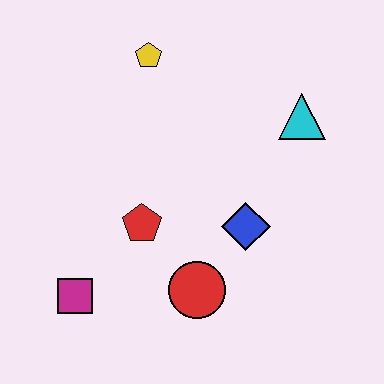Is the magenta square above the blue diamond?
No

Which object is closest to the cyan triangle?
The blue diamond is closest to the cyan triangle.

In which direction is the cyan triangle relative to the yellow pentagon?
The cyan triangle is to the right of the yellow pentagon.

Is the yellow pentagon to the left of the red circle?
Yes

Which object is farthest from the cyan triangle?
The magenta square is farthest from the cyan triangle.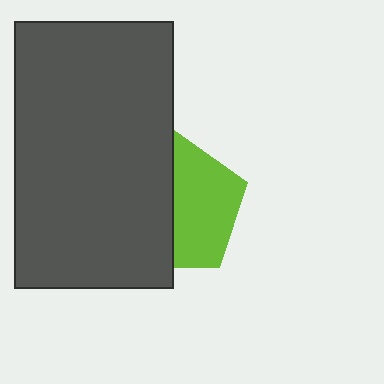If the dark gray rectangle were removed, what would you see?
You would see the complete lime pentagon.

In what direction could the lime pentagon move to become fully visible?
The lime pentagon could move right. That would shift it out from behind the dark gray rectangle entirely.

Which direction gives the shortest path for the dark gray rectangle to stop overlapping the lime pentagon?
Moving left gives the shortest separation.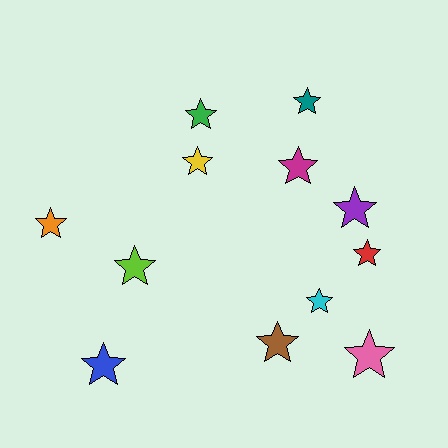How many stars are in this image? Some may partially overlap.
There are 12 stars.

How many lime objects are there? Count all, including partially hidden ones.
There is 1 lime object.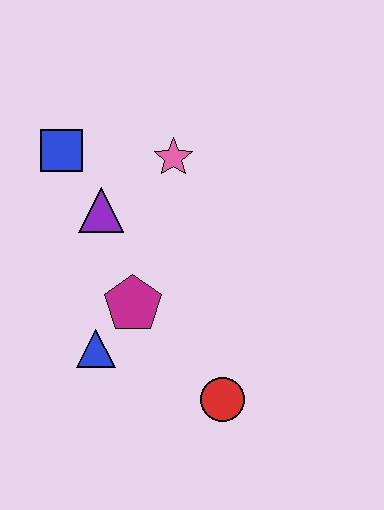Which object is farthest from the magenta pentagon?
The blue square is farthest from the magenta pentagon.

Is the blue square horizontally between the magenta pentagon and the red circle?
No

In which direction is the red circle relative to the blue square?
The red circle is below the blue square.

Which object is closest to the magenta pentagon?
The blue triangle is closest to the magenta pentagon.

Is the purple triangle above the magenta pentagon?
Yes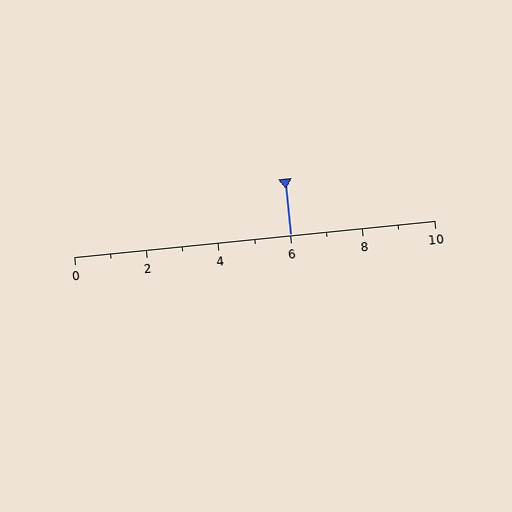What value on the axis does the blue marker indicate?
The marker indicates approximately 6.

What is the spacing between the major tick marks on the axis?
The major ticks are spaced 2 apart.